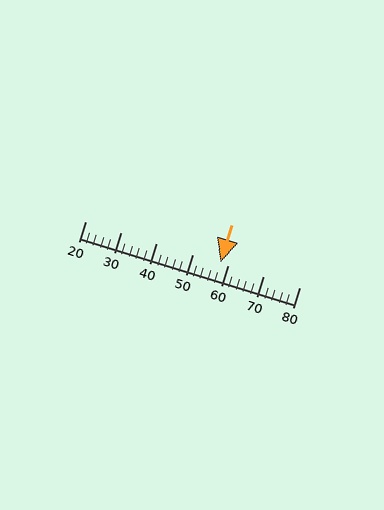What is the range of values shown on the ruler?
The ruler shows values from 20 to 80.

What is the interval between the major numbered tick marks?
The major tick marks are spaced 10 units apart.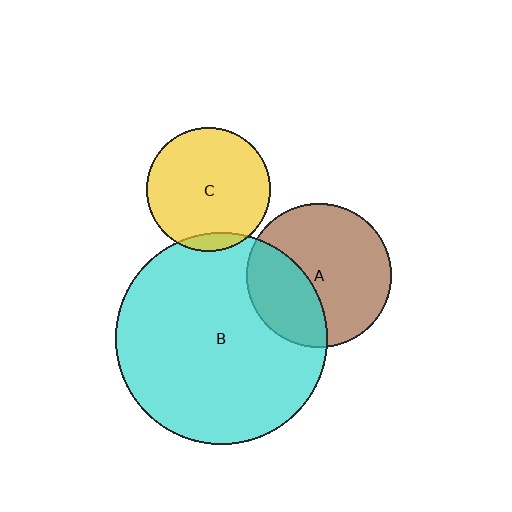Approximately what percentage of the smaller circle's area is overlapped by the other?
Approximately 35%.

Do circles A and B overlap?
Yes.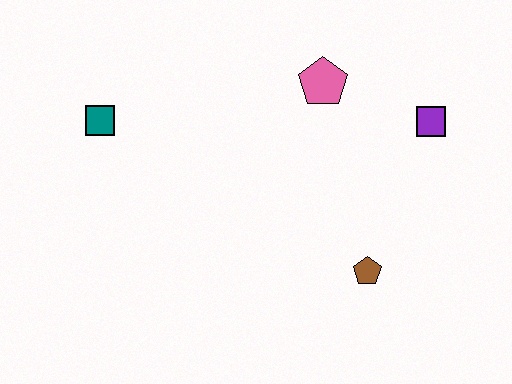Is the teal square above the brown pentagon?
Yes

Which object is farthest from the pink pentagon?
The teal square is farthest from the pink pentagon.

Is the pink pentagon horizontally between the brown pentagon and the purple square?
No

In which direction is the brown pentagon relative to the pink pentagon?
The brown pentagon is below the pink pentagon.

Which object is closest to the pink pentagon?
The purple square is closest to the pink pentagon.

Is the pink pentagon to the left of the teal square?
No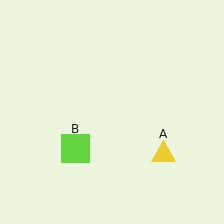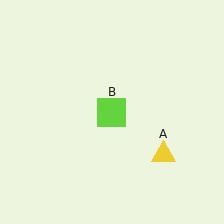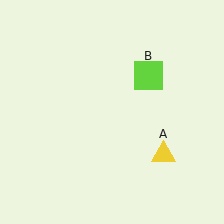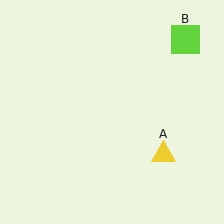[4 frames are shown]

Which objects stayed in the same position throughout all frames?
Yellow triangle (object A) remained stationary.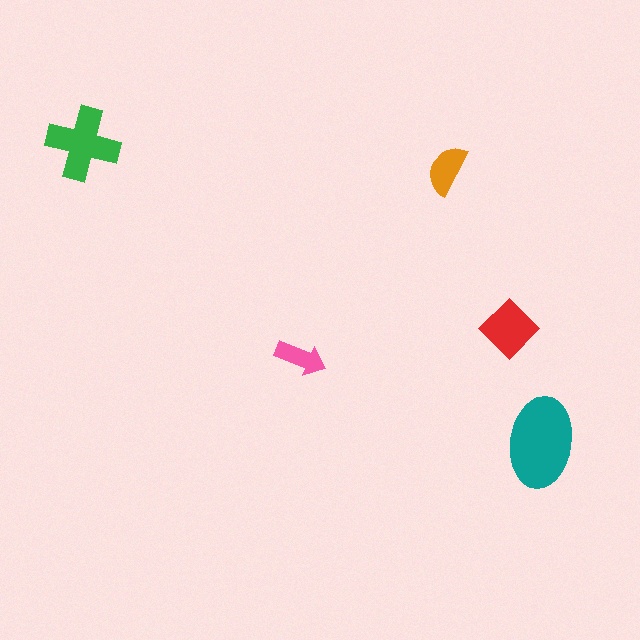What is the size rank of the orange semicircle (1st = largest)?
4th.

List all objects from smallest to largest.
The pink arrow, the orange semicircle, the red diamond, the green cross, the teal ellipse.